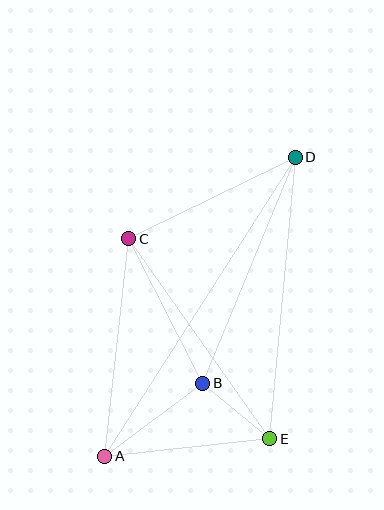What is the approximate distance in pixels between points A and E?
The distance between A and E is approximately 166 pixels.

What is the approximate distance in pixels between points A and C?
The distance between A and C is approximately 219 pixels.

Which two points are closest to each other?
Points B and E are closest to each other.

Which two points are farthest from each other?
Points A and D are farthest from each other.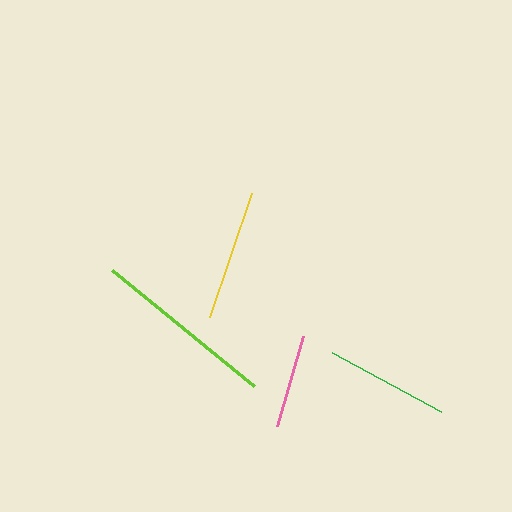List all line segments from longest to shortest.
From longest to shortest: lime, yellow, green, pink.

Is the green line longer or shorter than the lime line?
The lime line is longer than the green line.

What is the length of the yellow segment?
The yellow segment is approximately 131 pixels long.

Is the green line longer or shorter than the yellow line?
The yellow line is longer than the green line.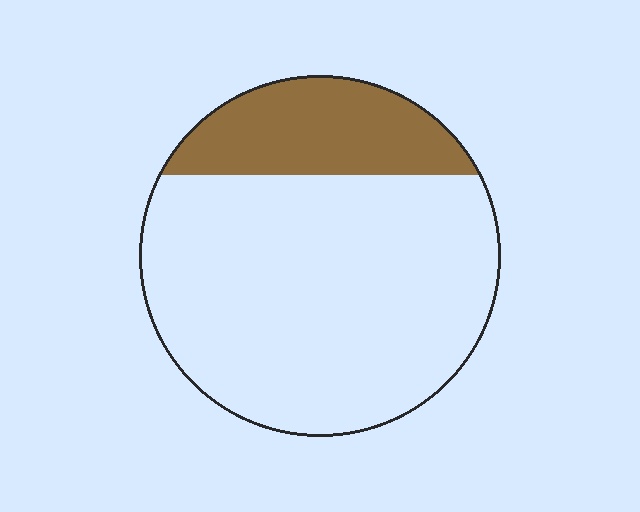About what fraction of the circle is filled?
About one fifth (1/5).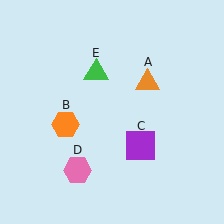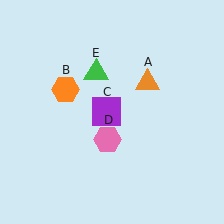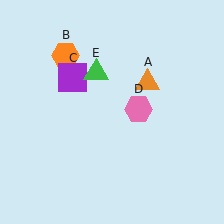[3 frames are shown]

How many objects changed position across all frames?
3 objects changed position: orange hexagon (object B), purple square (object C), pink hexagon (object D).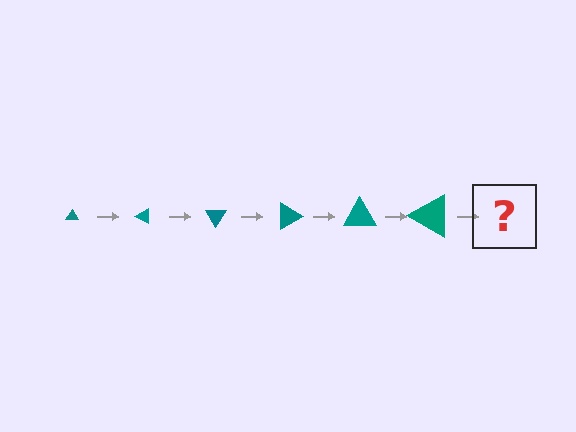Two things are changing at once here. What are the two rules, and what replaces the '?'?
The two rules are that the triangle grows larger each step and it rotates 30 degrees each step. The '?' should be a triangle, larger than the previous one and rotated 180 degrees from the start.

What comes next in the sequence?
The next element should be a triangle, larger than the previous one and rotated 180 degrees from the start.